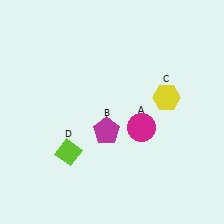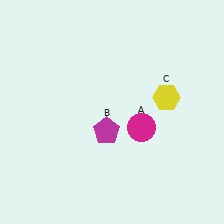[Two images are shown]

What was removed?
The lime diamond (D) was removed in Image 2.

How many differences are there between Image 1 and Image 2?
There is 1 difference between the two images.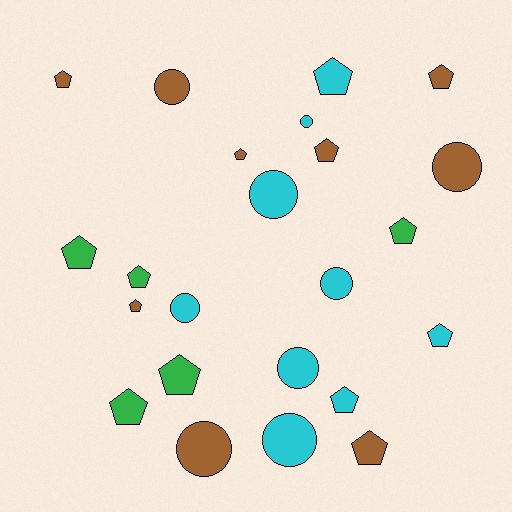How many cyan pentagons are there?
There are 3 cyan pentagons.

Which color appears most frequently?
Brown, with 9 objects.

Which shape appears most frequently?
Pentagon, with 14 objects.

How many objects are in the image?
There are 23 objects.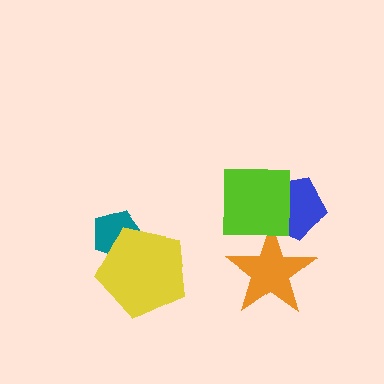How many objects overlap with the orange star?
2 objects overlap with the orange star.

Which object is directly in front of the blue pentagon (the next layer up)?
The orange star is directly in front of the blue pentagon.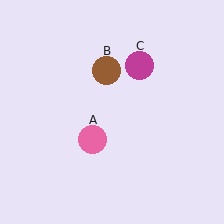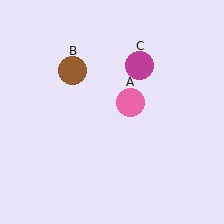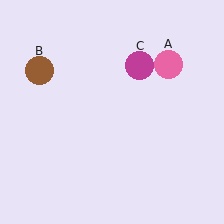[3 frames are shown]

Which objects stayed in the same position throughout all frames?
Magenta circle (object C) remained stationary.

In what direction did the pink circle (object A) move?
The pink circle (object A) moved up and to the right.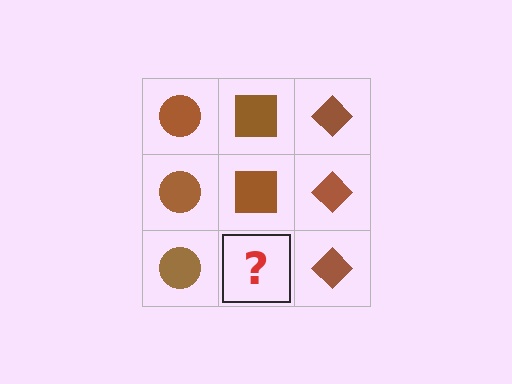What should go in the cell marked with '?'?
The missing cell should contain a brown square.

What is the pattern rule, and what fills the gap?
The rule is that each column has a consistent shape. The gap should be filled with a brown square.